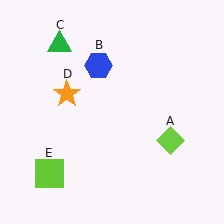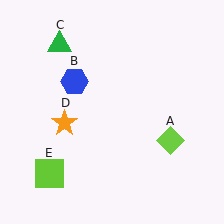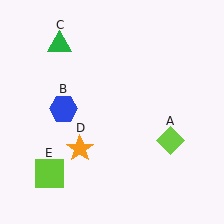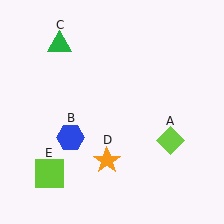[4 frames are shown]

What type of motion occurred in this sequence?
The blue hexagon (object B), orange star (object D) rotated counterclockwise around the center of the scene.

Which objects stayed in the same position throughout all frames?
Lime diamond (object A) and green triangle (object C) and lime square (object E) remained stationary.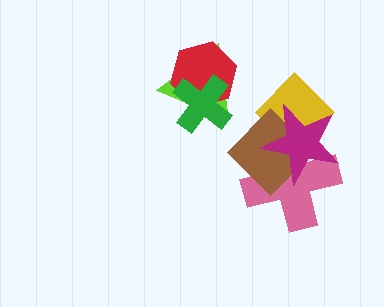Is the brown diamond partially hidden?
Yes, it is partially covered by another shape.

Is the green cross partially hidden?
No, no other shape covers it.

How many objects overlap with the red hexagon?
2 objects overlap with the red hexagon.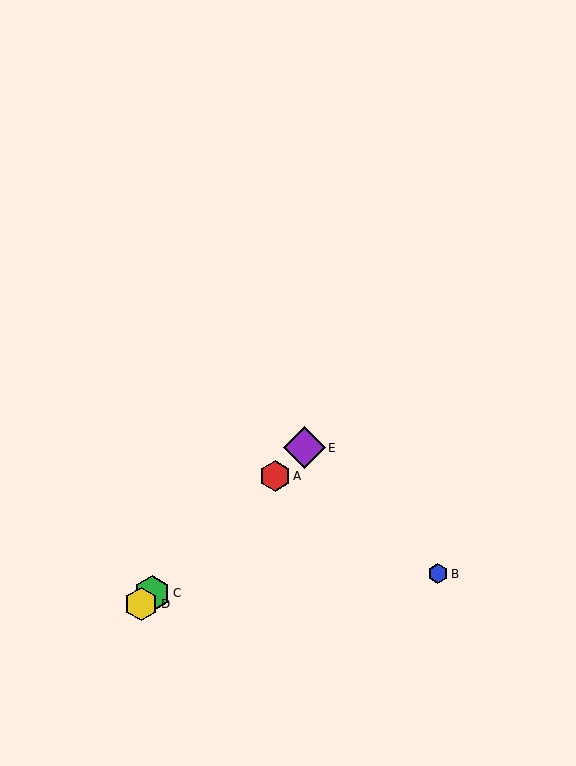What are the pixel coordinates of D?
Object D is at (141, 604).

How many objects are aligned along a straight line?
4 objects (A, C, D, E) are aligned along a straight line.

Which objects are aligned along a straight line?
Objects A, C, D, E are aligned along a straight line.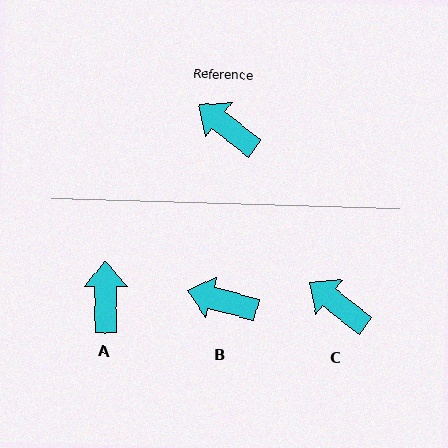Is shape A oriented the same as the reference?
No, it is off by about 51 degrees.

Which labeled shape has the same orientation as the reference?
C.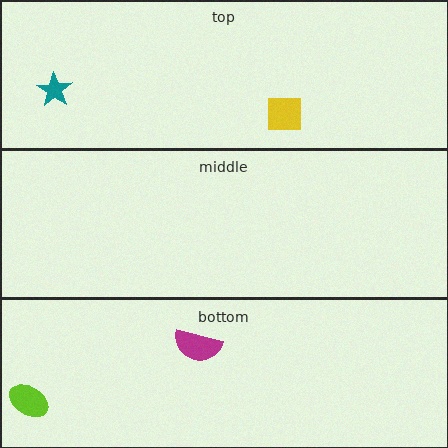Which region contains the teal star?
The top region.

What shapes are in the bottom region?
The lime ellipse, the magenta semicircle.